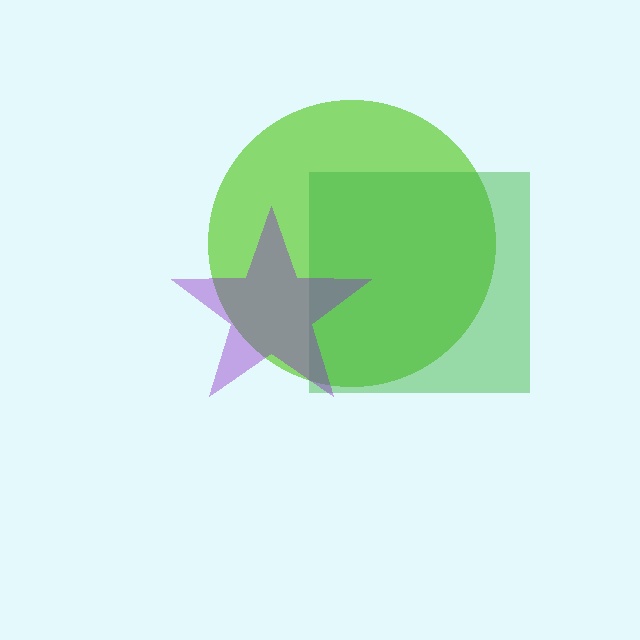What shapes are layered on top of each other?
The layered shapes are: a lime circle, a green square, a purple star.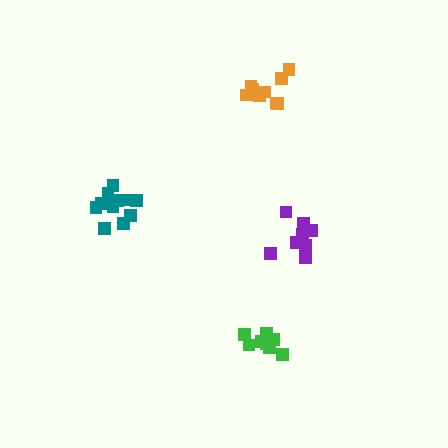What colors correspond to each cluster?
The clusters are colored: purple, orange, green, teal.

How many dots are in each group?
Group 1: 9 dots, Group 2: 9 dots, Group 3: 8 dots, Group 4: 12 dots (38 total).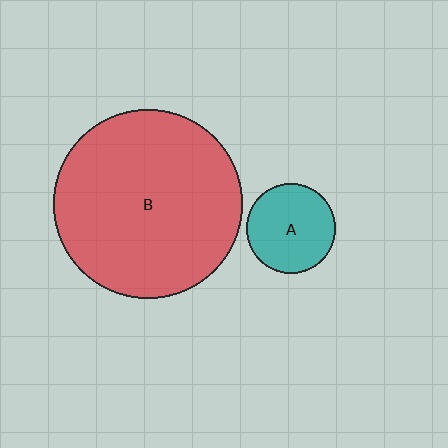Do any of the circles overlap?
No, none of the circles overlap.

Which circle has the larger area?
Circle B (red).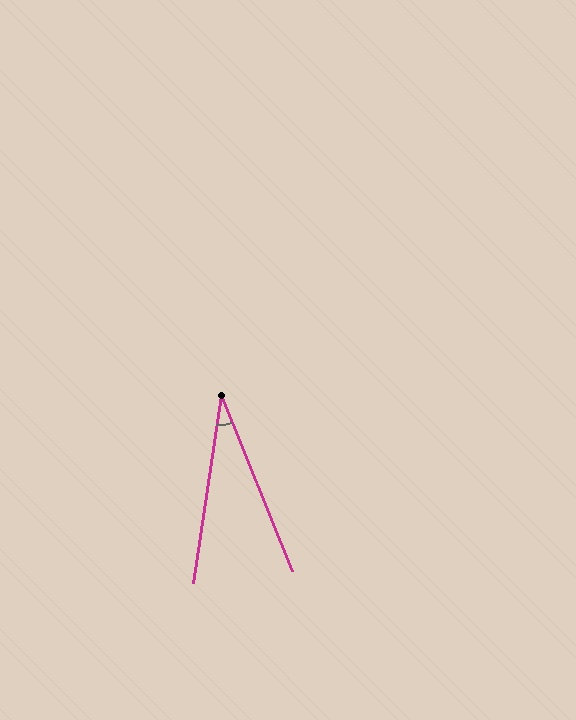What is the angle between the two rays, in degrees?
Approximately 31 degrees.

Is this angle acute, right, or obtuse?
It is acute.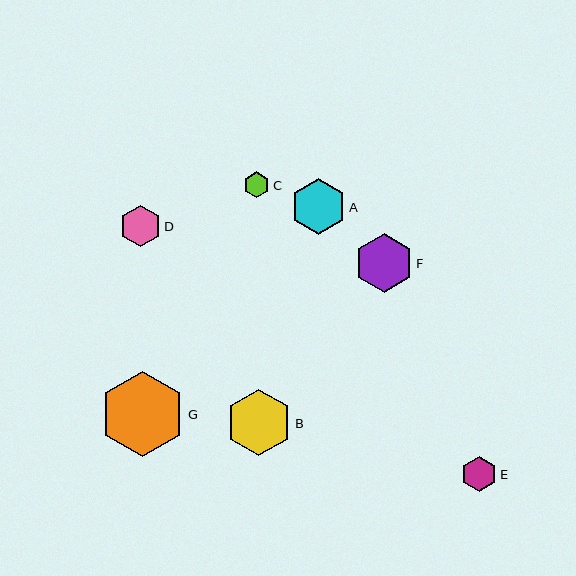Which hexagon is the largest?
Hexagon G is the largest with a size of approximately 85 pixels.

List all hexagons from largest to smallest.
From largest to smallest: G, B, F, A, D, E, C.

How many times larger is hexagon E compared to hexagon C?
Hexagon E is approximately 1.3 times the size of hexagon C.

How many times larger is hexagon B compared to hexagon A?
Hexagon B is approximately 1.2 times the size of hexagon A.